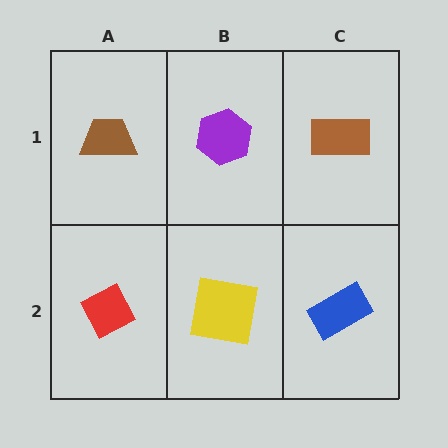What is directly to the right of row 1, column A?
A purple hexagon.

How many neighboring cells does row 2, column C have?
2.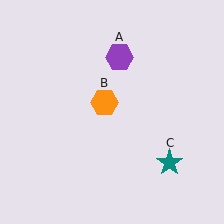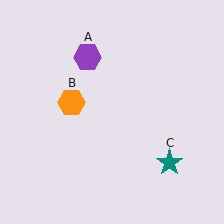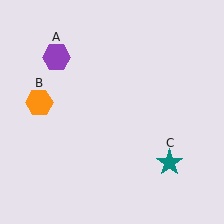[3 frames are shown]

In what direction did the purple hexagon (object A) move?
The purple hexagon (object A) moved left.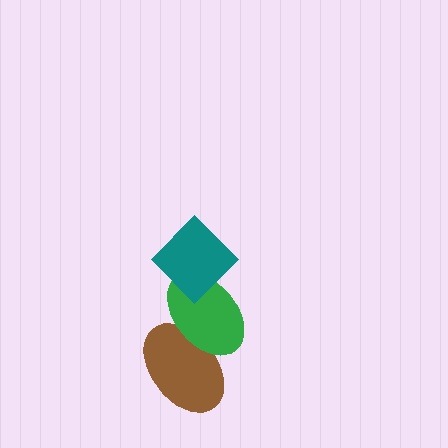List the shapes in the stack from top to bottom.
From top to bottom: the teal diamond, the green ellipse, the brown ellipse.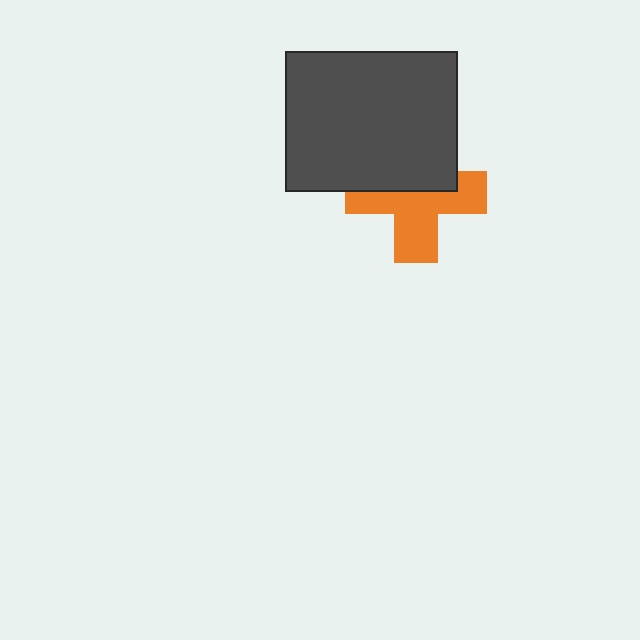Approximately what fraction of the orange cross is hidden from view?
Roughly 43% of the orange cross is hidden behind the dark gray rectangle.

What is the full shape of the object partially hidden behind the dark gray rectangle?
The partially hidden object is an orange cross.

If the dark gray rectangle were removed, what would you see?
You would see the complete orange cross.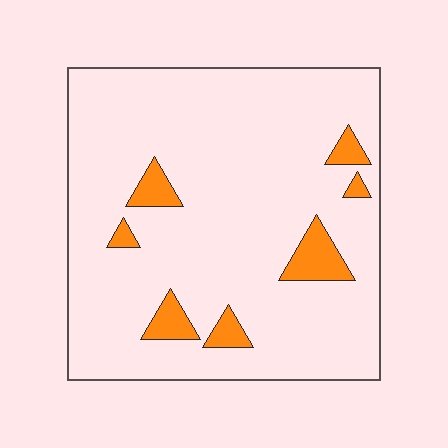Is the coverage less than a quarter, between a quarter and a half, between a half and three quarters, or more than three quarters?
Less than a quarter.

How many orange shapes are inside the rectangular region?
7.